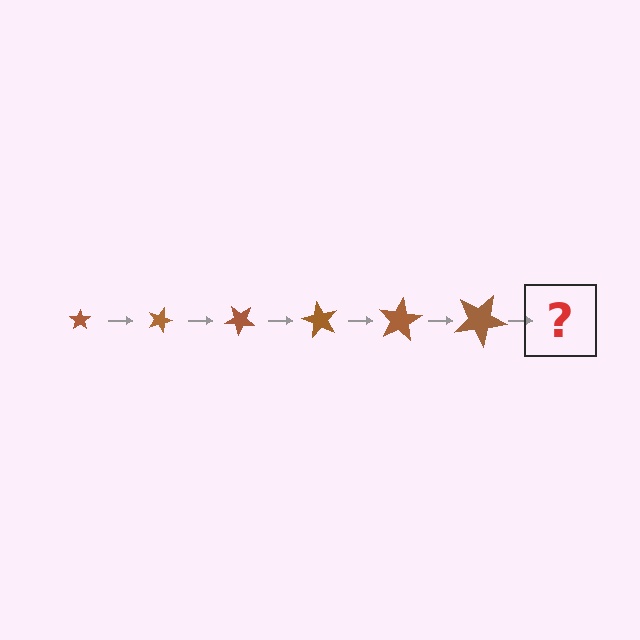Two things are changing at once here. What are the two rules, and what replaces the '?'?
The two rules are that the star grows larger each step and it rotates 20 degrees each step. The '?' should be a star, larger than the previous one and rotated 120 degrees from the start.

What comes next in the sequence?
The next element should be a star, larger than the previous one and rotated 120 degrees from the start.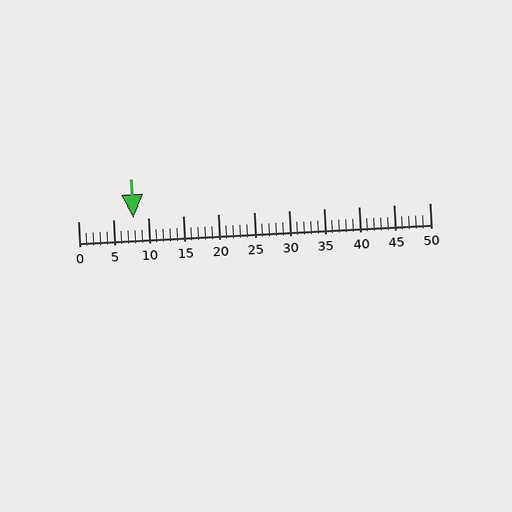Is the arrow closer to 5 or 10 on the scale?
The arrow is closer to 10.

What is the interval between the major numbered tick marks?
The major tick marks are spaced 5 units apart.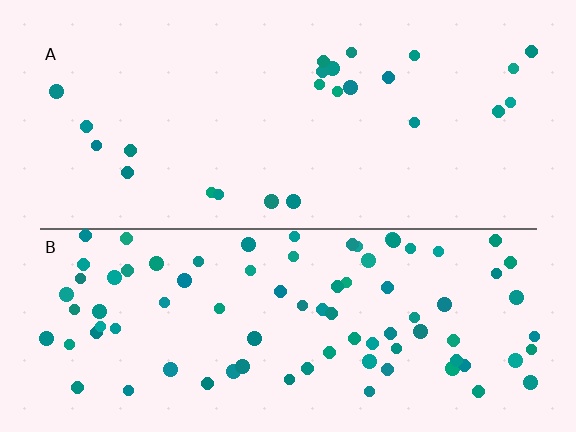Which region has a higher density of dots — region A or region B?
B (the bottom).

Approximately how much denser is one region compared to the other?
Approximately 3.5× — region B over region A.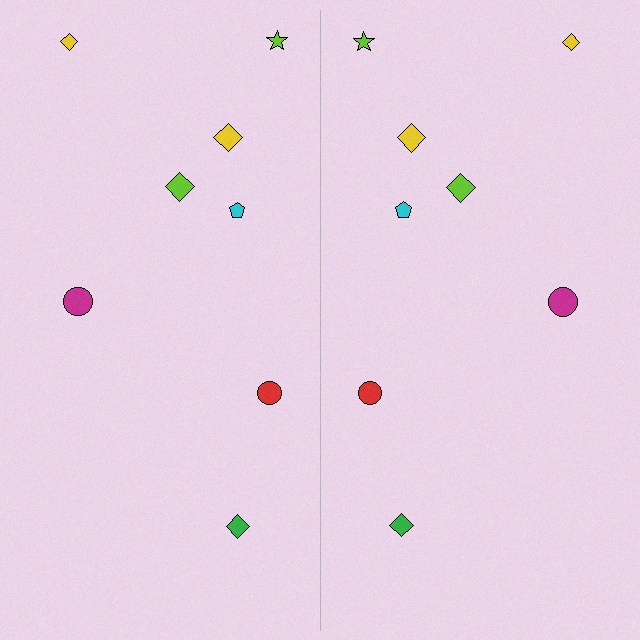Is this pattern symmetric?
Yes, this pattern has bilateral (reflection) symmetry.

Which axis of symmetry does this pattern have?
The pattern has a vertical axis of symmetry running through the center of the image.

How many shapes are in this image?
There are 16 shapes in this image.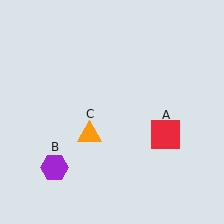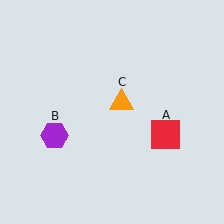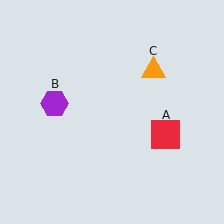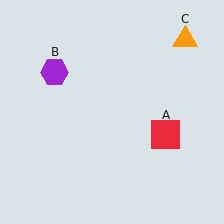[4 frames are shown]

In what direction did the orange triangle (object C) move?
The orange triangle (object C) moved up and to the right.